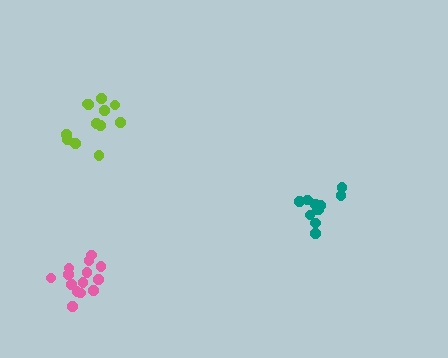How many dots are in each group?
Group 1: 12 dots, Group 2: 14 dots, Group 3: 11 dots (37 total).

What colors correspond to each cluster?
The clusters are colored: lime, pink, teal.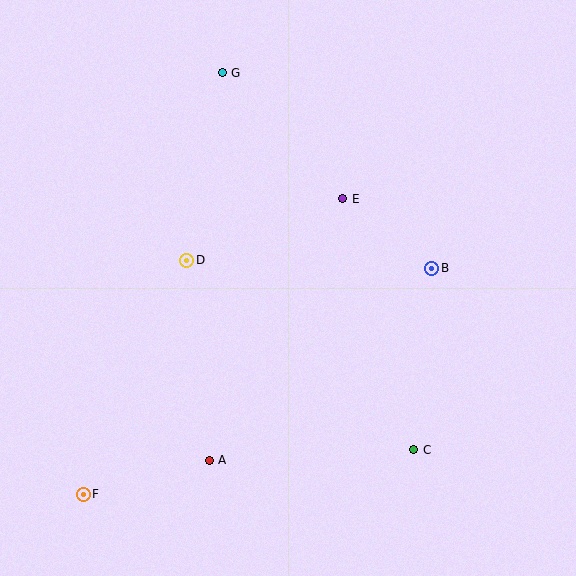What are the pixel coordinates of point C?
Point C is at (414, 450).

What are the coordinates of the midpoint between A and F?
The midpoint between A and F is at (146, 477).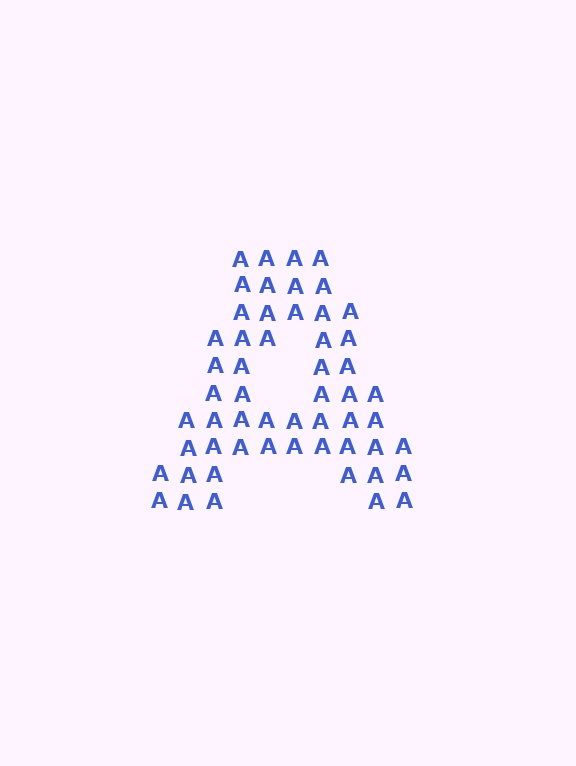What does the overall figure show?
The overall figure shows the letter A.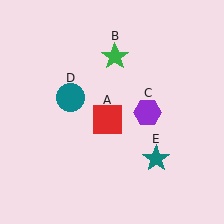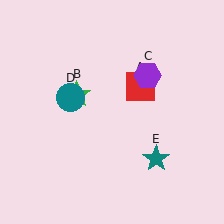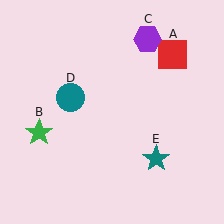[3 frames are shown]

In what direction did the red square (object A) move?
The red square (object A) moved up and to the right.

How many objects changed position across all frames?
3 objects changed position: red square (object A), green star (object B), purple hexagon (object C).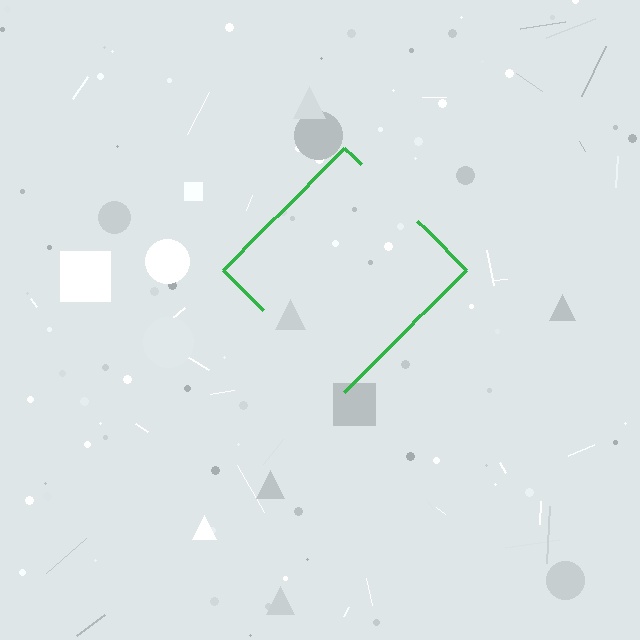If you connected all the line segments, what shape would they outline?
They would outline a diamond.